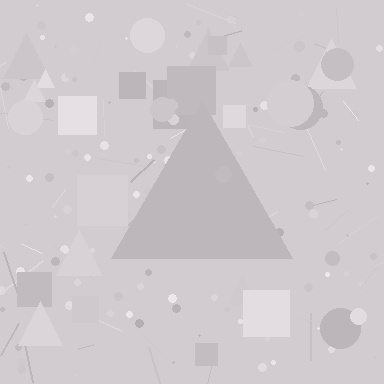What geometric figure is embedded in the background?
A triangle is embedded in the background.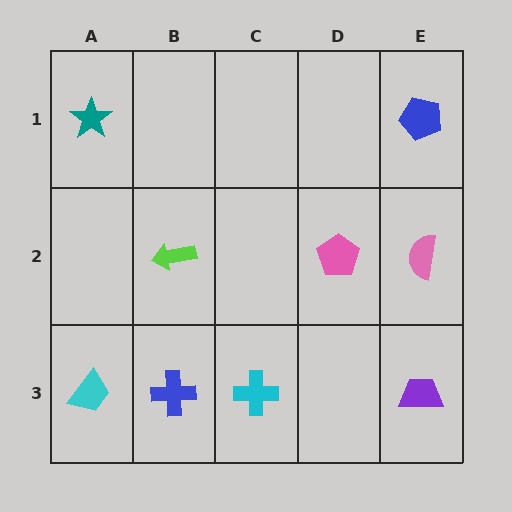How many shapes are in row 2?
3 shapes.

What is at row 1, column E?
A blue pentagon.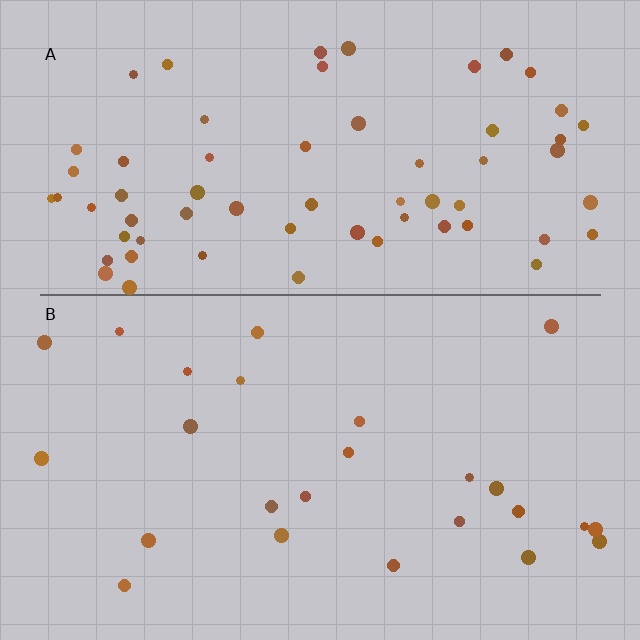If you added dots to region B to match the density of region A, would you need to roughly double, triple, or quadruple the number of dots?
Approximately triple.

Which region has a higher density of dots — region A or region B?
A (the top).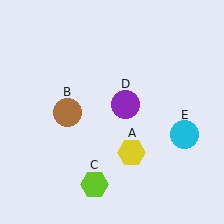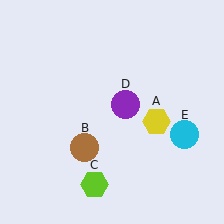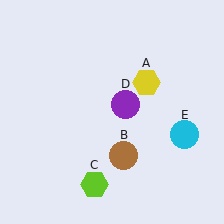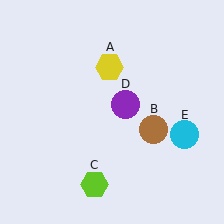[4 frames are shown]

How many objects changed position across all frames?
2 objects changed position: yellow hexagon (object A), brown circle (object B).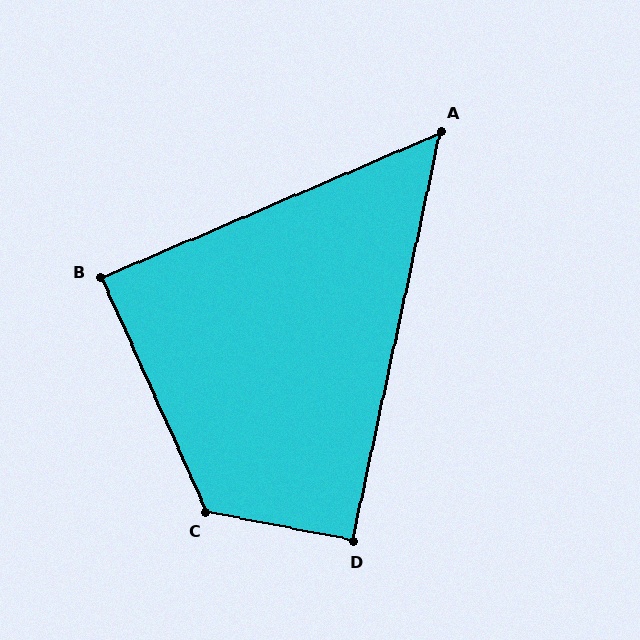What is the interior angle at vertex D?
Approximately 91 degrees (approximately right).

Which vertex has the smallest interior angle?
A, at approximately 55 degrees.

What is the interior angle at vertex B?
Approximately 89 degrees (approximately right).